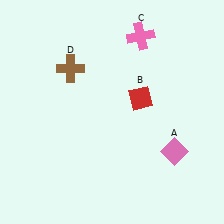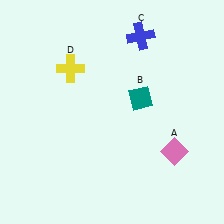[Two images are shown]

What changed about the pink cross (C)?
In Image 1, C is pink. In Image 2, it changed to blue.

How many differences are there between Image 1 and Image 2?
There are 3 differences between the two images.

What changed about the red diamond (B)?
In Image 1, B is red. In Image 2, it changed to teal.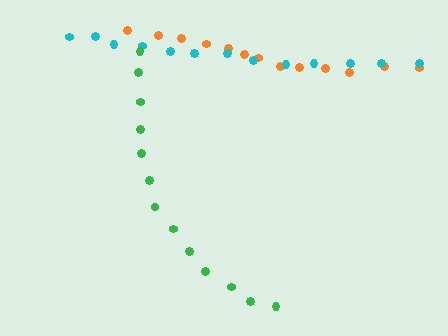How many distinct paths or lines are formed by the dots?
There are 3 distinct paths.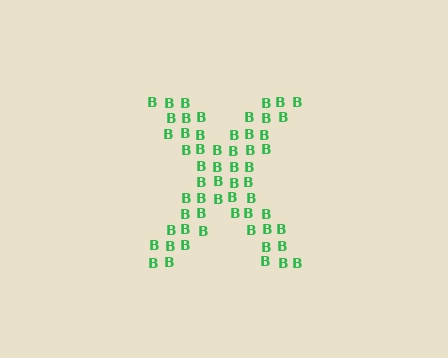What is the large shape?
The large shape is the letter X.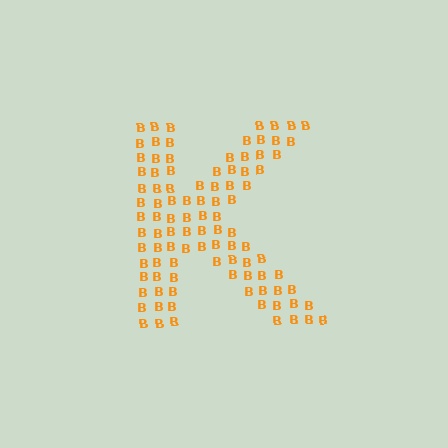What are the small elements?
The small elements are letter B's.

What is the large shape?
The large shape is the letter K.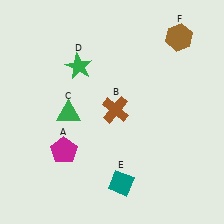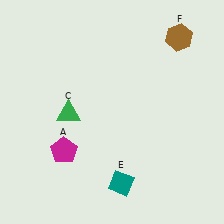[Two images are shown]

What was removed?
The brown cross (B), the green star (D) were removed in Image 2.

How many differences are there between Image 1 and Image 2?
There are 2 differences between the two images.